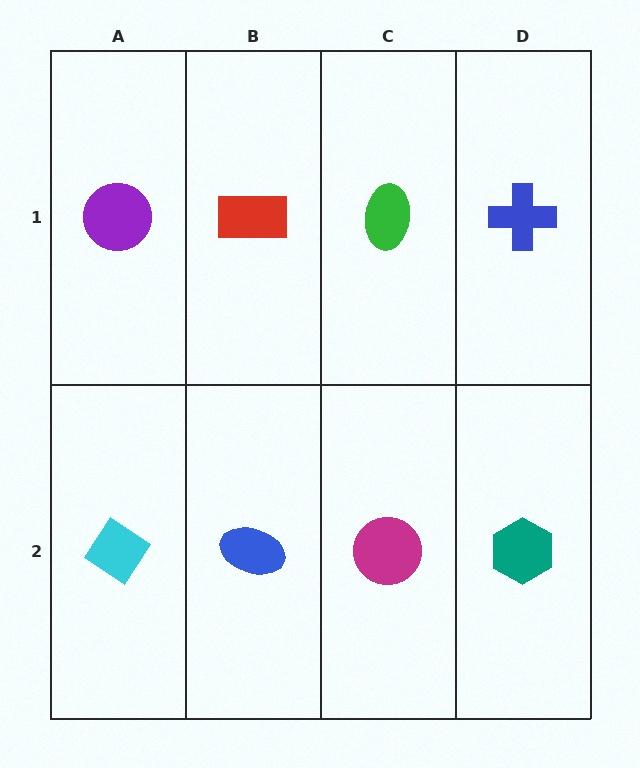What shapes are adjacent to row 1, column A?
A cyan diamond (row 2, column A), a red rectangle (row 1, column B).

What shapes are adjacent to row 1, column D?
A teal hexagon (row 2, column D), a green ellipse (row 1, column C).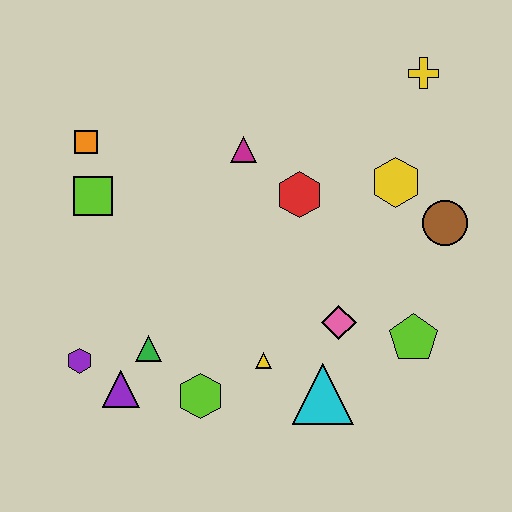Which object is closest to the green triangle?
The purple triangle is closest to the green triangle.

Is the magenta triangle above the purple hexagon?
Yes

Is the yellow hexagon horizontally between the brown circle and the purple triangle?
Yes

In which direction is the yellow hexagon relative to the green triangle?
The yellow hexagon is to the right of the green triangle.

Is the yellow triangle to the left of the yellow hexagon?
Yes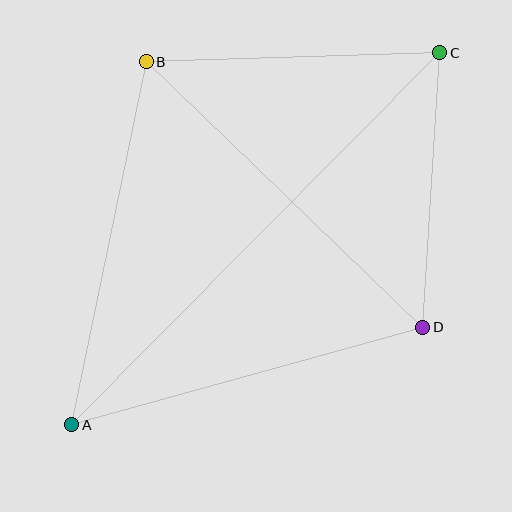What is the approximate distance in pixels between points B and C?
The distance between B and C is approximately 294 pixels.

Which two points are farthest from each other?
Points A and C are farthest from each other.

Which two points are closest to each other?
Points C and D are closest to each other.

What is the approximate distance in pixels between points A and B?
The distance between A and B is approximately 370 pixels.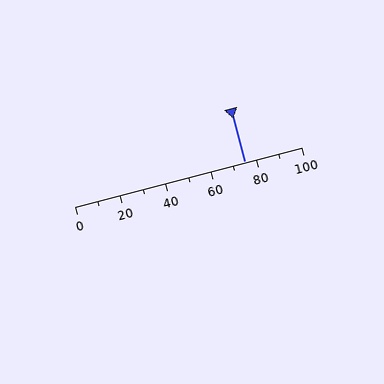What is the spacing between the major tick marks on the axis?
The major ticks are spaced 20 apart.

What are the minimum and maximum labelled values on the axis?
The axis runs from 0 to 100.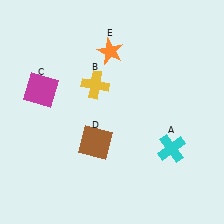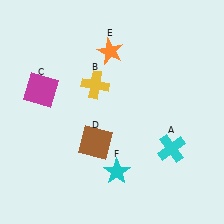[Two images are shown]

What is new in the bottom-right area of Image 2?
A cyan star (F) was added in the bottom-right area of Image 2.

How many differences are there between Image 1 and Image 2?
There is 1 difference between the two images.